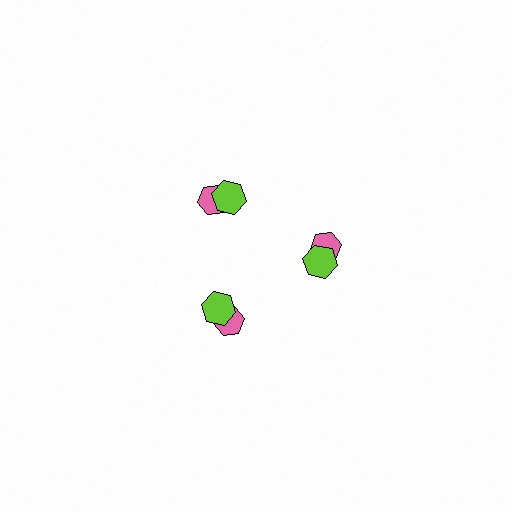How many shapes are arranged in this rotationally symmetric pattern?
There are 6 shapes, arranged in 3 groups of 2.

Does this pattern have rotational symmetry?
Yes, this pattern has 3-fold rotational symmetry. It looks the same after rotating 120 degrees around the center.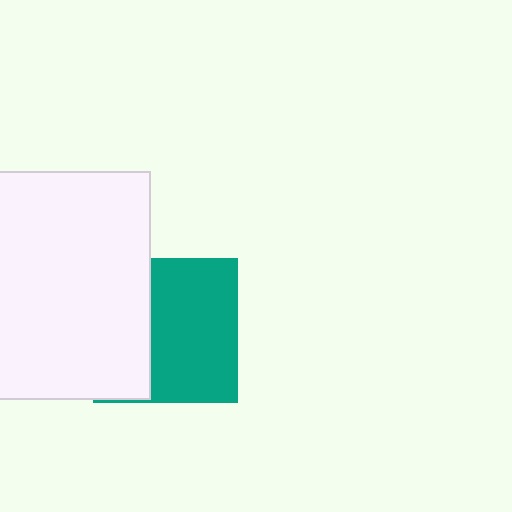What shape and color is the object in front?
The object in front is a white rectangle.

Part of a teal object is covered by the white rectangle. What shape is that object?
It is a square.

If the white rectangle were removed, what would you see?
You would see the complete teal square.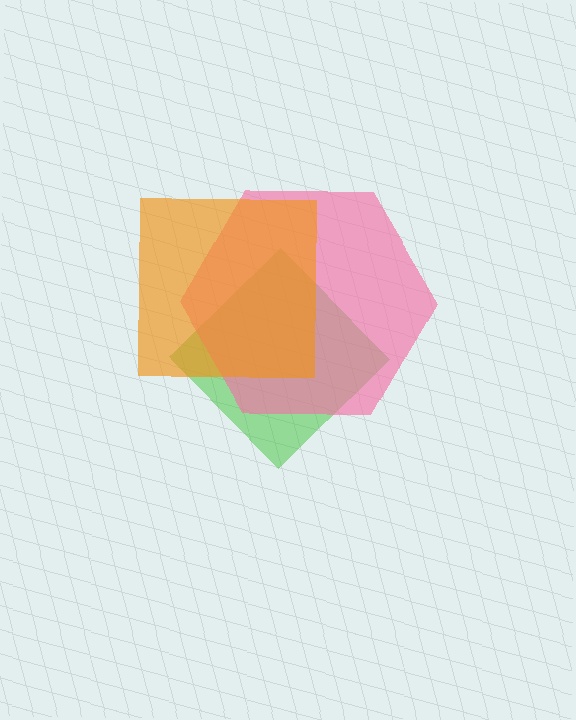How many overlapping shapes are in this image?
There are 3 overlapping shapes in the image.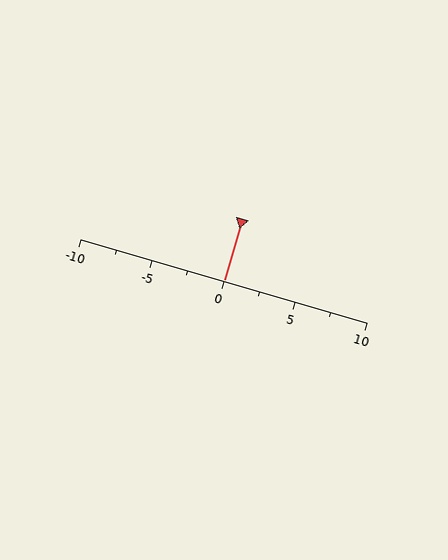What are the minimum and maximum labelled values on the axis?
The axis runs from -10 to 10.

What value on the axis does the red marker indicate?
The marker indicates approximately 0.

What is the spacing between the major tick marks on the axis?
The major ticks are spaced 5 apart.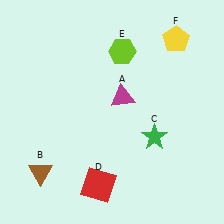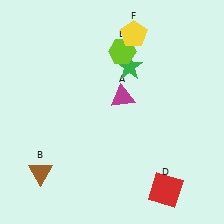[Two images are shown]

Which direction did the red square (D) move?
The red square (D) moved right.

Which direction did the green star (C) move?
The green star (C) moved up.